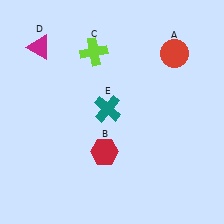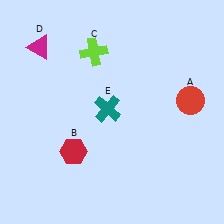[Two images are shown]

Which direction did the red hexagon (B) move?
The red hexagon (B) moved left.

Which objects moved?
The objects that moved are: the red circle (A), the red hexagon (B).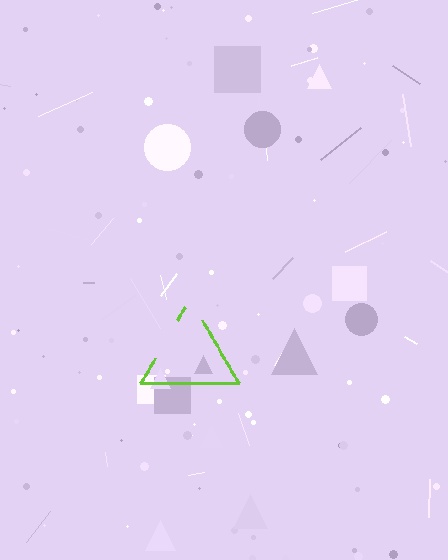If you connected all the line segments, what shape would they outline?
They would outline a triangle.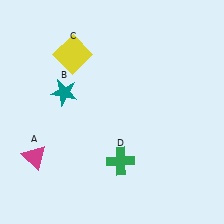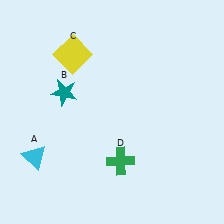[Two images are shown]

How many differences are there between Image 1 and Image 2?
There is 1 difference between the two images.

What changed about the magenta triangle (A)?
In Image 1, A is magenta. In Image 2, it changed to cyan.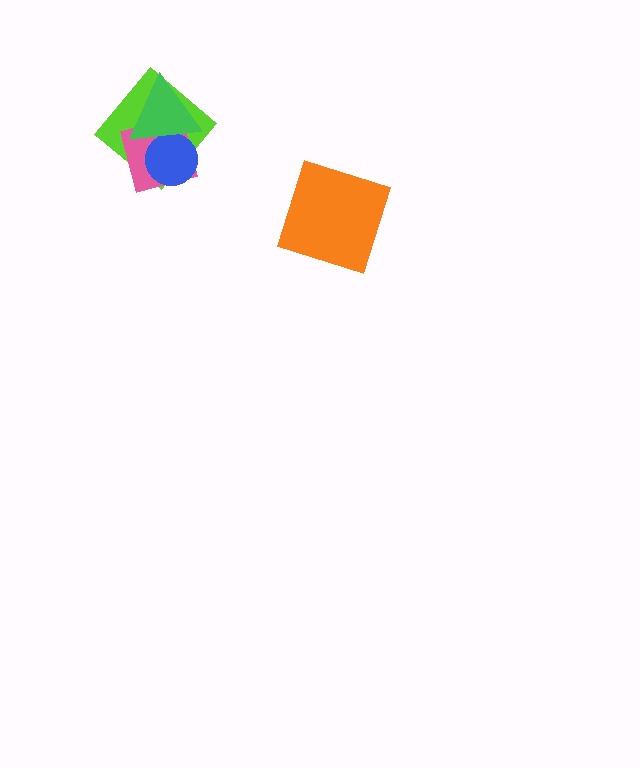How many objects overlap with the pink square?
3 objects overlap with the pink square.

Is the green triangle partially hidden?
No, no other shape covers it.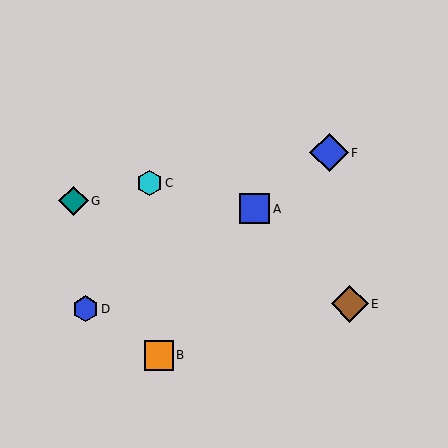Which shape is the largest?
The blue diamond (labeled F) is the largest.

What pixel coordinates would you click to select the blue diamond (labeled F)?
Click at (329, 153) to select the blue diamond F.